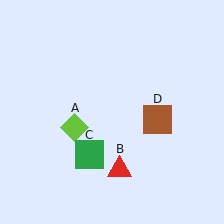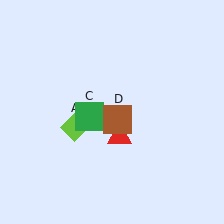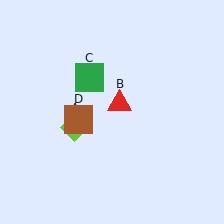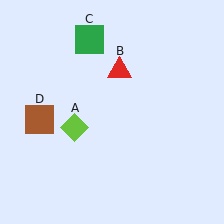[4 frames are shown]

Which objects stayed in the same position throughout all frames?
Lime diamond (object A) remained stationary.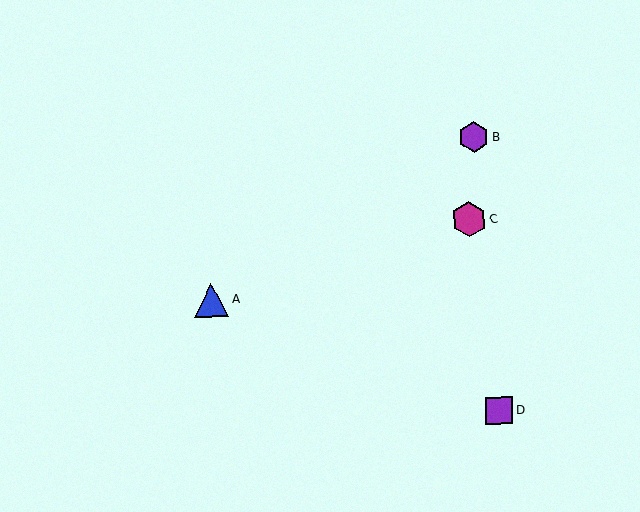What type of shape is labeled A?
Shape A is a blue triangle.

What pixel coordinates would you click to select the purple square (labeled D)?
Click at (499, 411) to select the purple square D.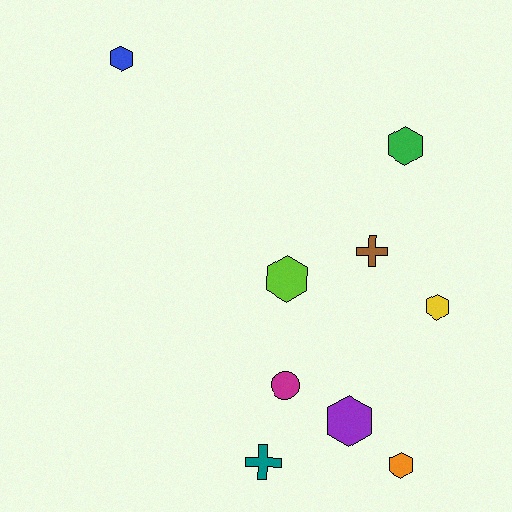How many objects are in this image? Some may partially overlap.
There are 9 objects.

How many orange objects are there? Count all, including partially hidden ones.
There is 1 orange object.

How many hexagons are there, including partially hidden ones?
There are 6 hexagons.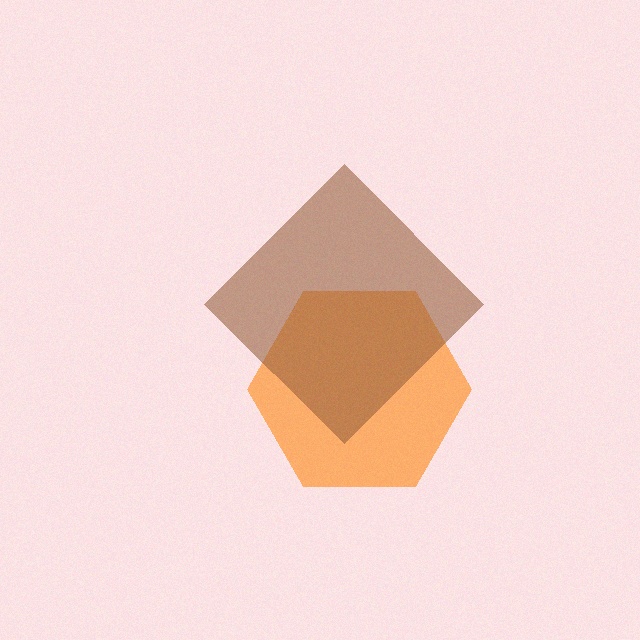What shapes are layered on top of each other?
The layered shapes are: an orange hexagon, a brown diamond.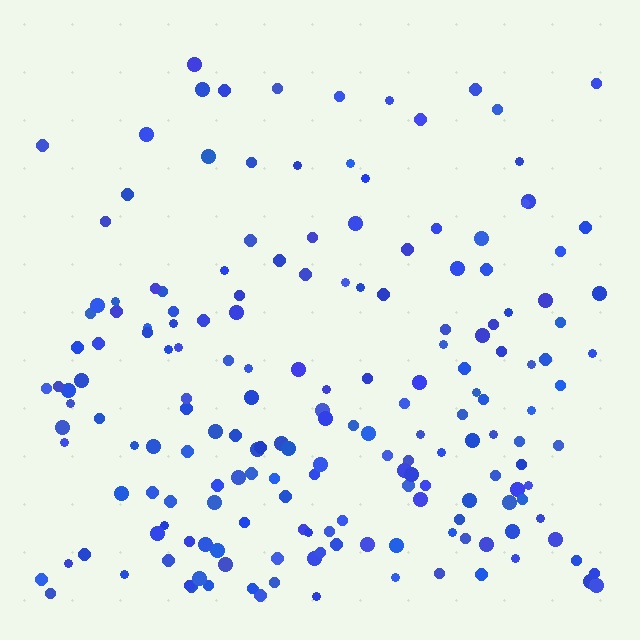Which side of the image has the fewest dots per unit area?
The top.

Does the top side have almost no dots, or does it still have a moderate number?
Still a moderate number, just noticeably fewer than the bottom.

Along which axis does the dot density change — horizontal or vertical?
Vertical.